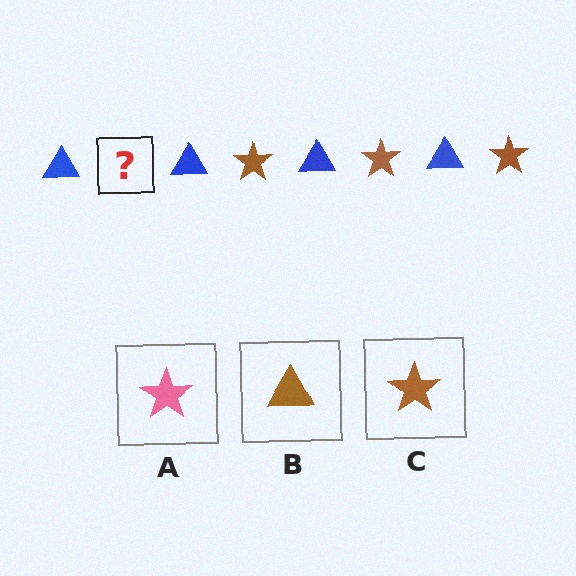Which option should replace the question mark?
Option C.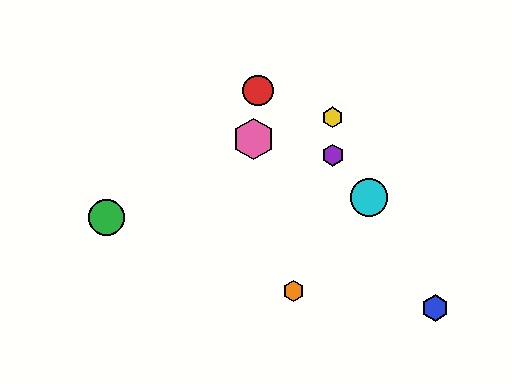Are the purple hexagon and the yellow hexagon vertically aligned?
Yes, both are at x≈333.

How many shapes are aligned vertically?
2 shapes (the yellow hexagon, the purple hexagon) are aligned vertically.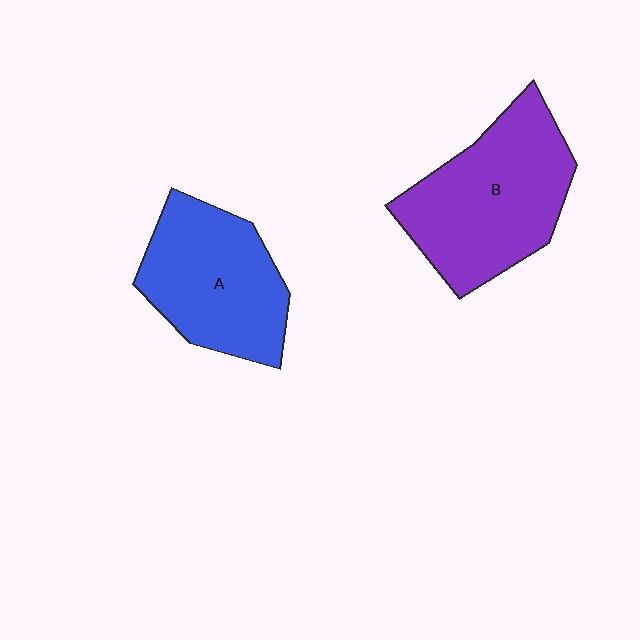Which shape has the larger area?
Shape B (purple).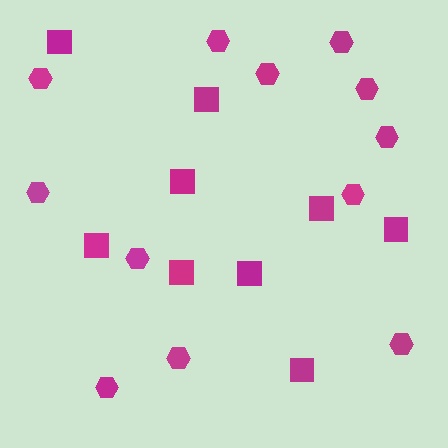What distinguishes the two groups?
There are 2 groups: one group of hexagons (12) and one group of squares (9).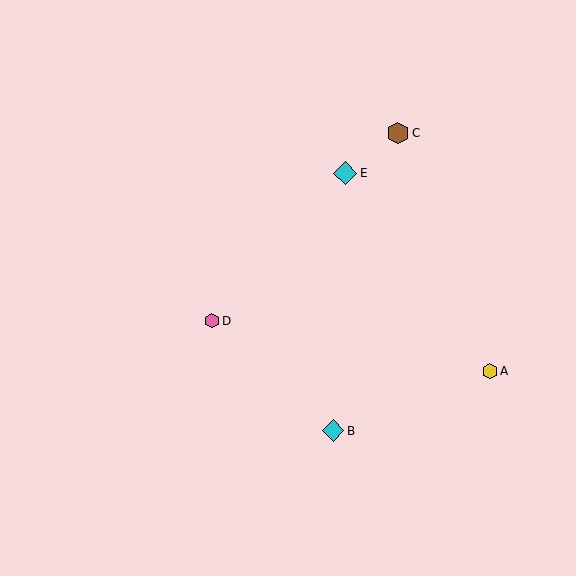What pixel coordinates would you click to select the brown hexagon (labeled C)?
Click at (398, 133) to select the brown hexagon C.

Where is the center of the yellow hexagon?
The center of the yellow hexagon is at (490, 371).